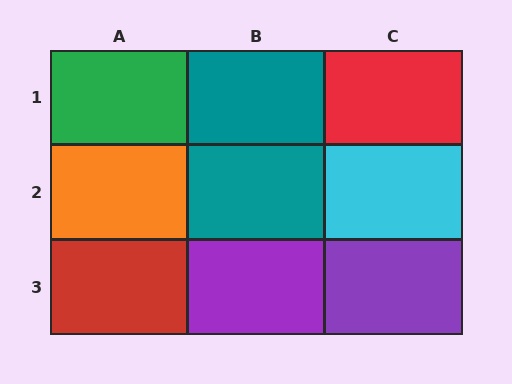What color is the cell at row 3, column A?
Red.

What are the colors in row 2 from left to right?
Orange, teal, cyan.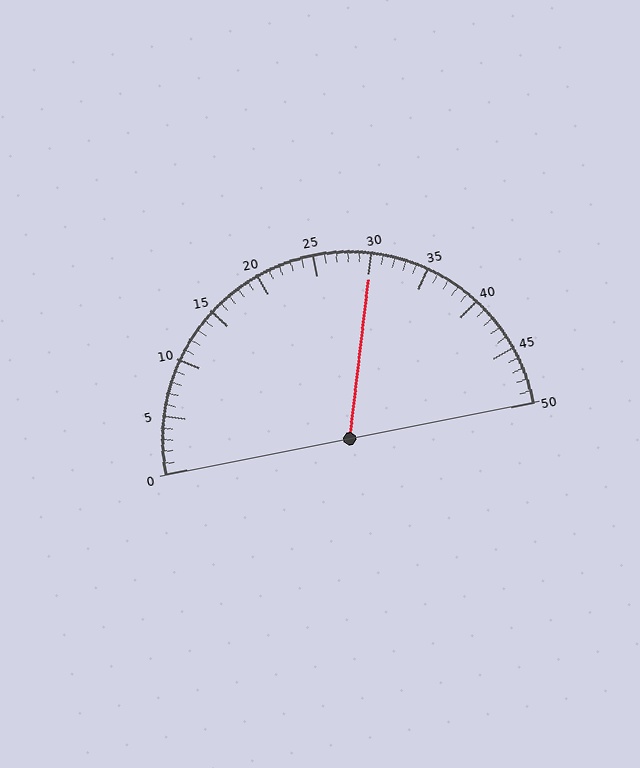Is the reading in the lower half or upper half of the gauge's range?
The reading is in the upper half of the range (0 to 50).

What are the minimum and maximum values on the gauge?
The gauge ranges from 0 to 50.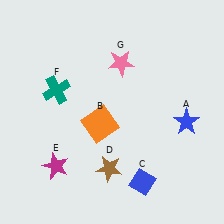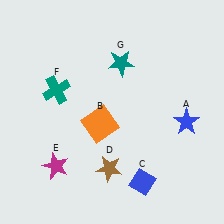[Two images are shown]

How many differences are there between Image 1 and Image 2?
There is 1 difference between the two images.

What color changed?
The star (G) changed from pink in Image 1 to teal in Image 2.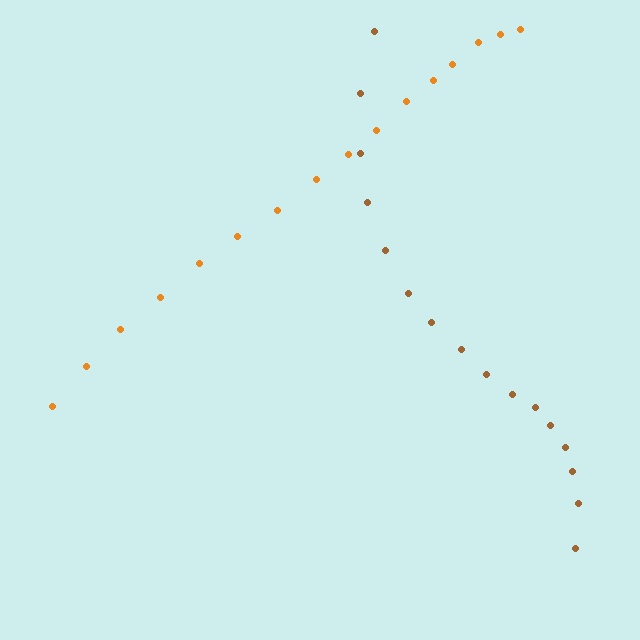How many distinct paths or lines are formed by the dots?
There are 2 distinct paths.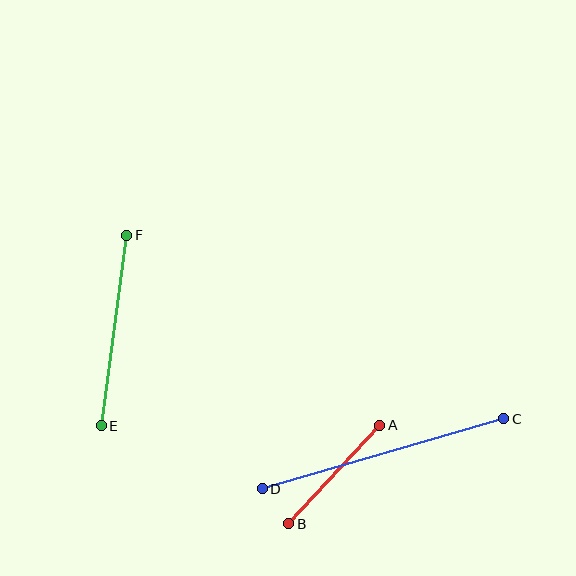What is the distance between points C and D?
The distance is approximately 252 pixels.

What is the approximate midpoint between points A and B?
The midpoint is at approximately (334, 474) pixels.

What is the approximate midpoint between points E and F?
The midpoint is at approximately (114, 330) pixels.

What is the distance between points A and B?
The distance is approximately 134 pixels.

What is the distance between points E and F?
The distance is approximately 192 pixels.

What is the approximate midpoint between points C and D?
The midpoint is at approximately (383, 454) pixels.